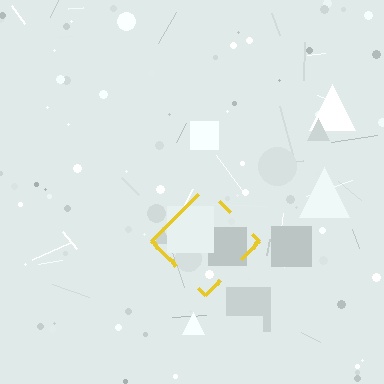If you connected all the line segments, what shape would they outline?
They would outline a diamond.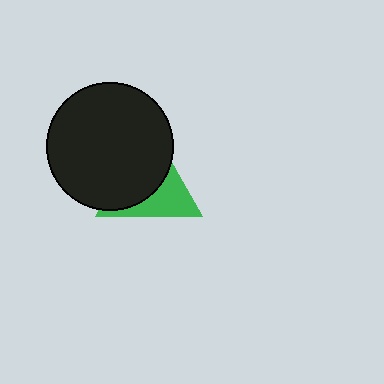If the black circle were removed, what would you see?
You would see the complete green triangle.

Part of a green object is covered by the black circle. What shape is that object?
It is a triangle.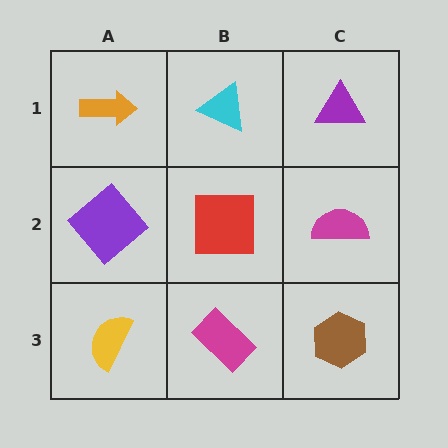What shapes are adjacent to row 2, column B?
A cyan triangle (row 1, column B), a magenta rectangle (row 3, column B), a purple diamond (row 2, column A), a magenta semicircle (row 2, column C).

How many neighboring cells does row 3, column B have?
3.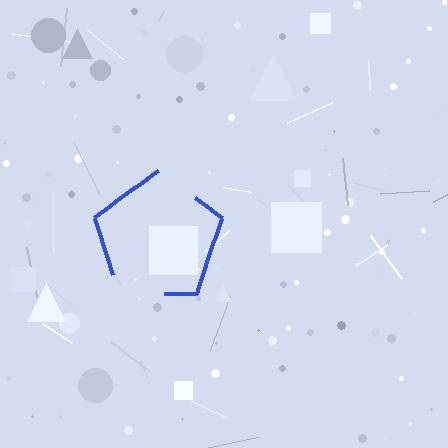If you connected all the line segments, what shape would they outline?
They would outline a pentagon.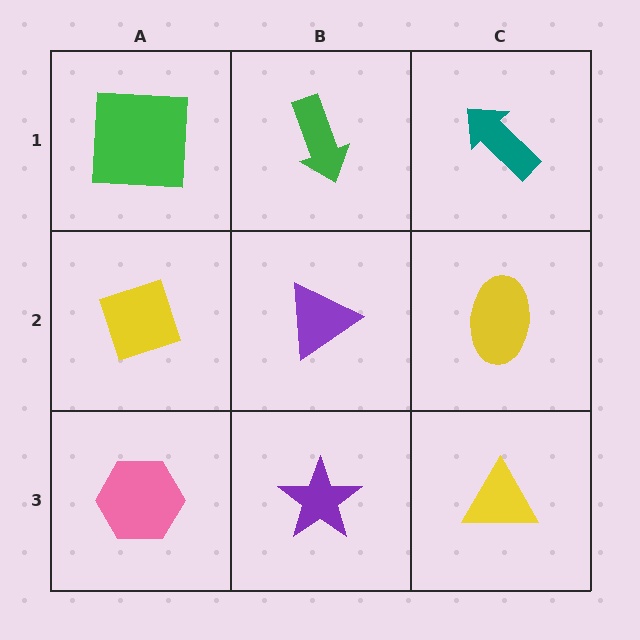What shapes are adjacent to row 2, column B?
A green arrow (row 1, column B), a purple star (row 3, column B), a yellow diamond (row 2, column A), a yellow ellipse (row 2, column C).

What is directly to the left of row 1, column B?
A green square.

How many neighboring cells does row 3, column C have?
2.